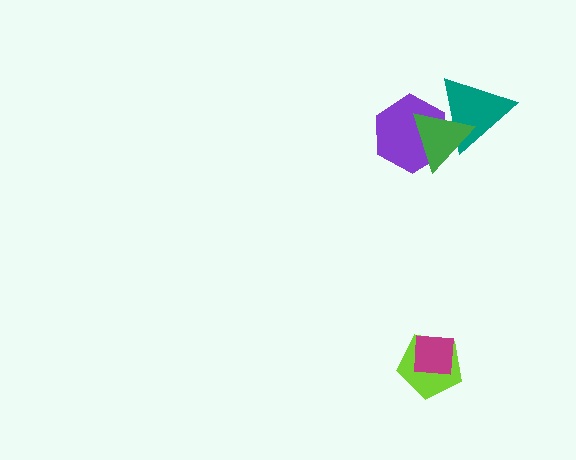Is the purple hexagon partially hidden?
Yes, it is partially covered by another shape.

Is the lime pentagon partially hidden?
Yes, it is partially covered by another shape.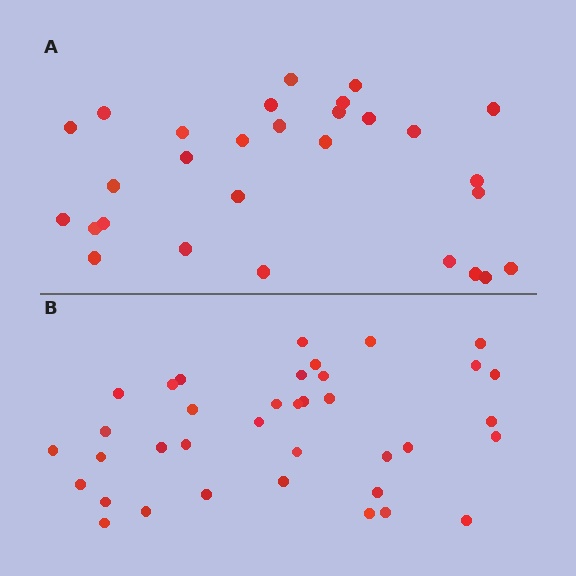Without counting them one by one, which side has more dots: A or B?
Region B (the bottom region) has more dots.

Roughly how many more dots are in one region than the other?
Region B has roughly 8 or so more dots than region A.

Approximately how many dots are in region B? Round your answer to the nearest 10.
About 40 dots. (The exact count is 37, which rounds to 40.)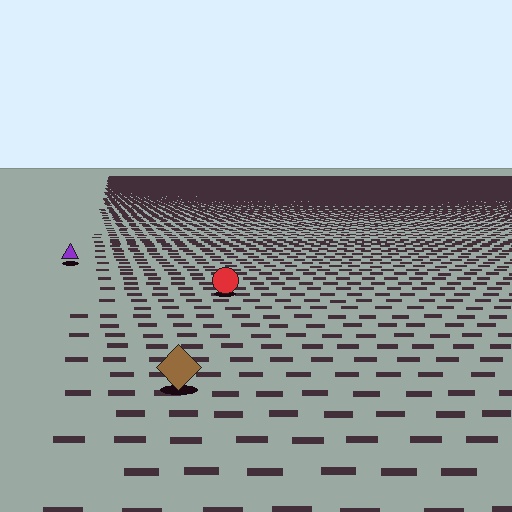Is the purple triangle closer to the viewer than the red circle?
No. The red circle is closer — you can tell from the texture gradient: the ground texture is coarser near it.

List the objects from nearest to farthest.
From nearest to farthest: the brown diamond, the red circle, the purple triangle.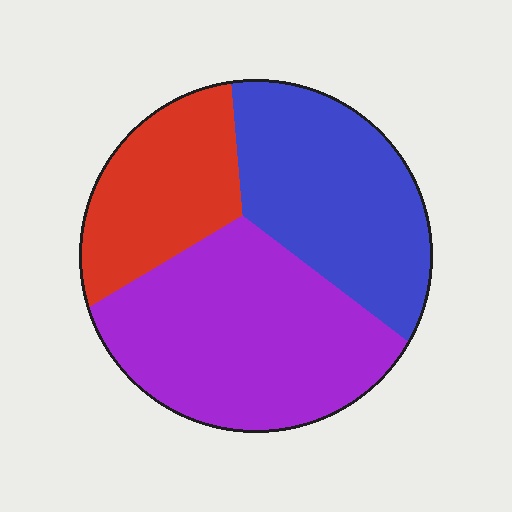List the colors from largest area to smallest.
From largest to smallest: purple, blue, red.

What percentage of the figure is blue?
Blue covers roughly 35% of the figure.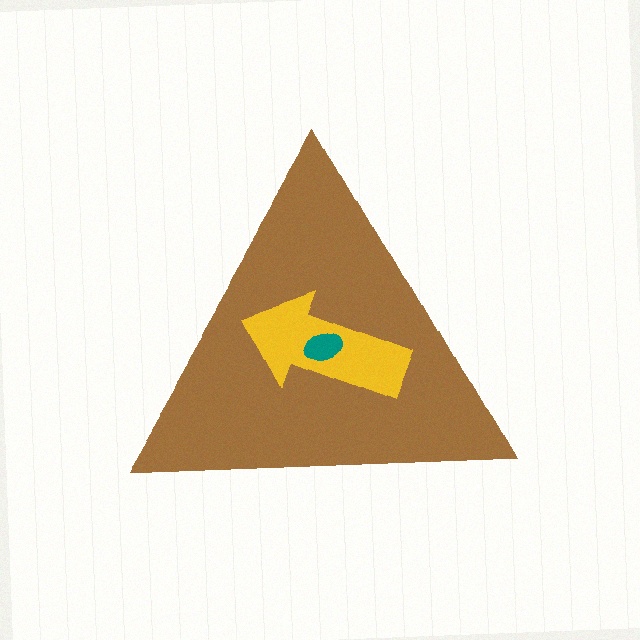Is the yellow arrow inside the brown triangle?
Yes.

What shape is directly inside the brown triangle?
The yellow arrow.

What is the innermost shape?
The teal ellipse.